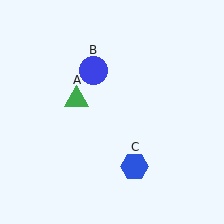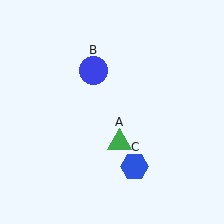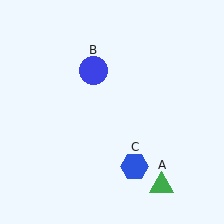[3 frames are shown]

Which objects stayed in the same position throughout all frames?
Blue circle (object B) and blue hexagon (object C) remained stationary.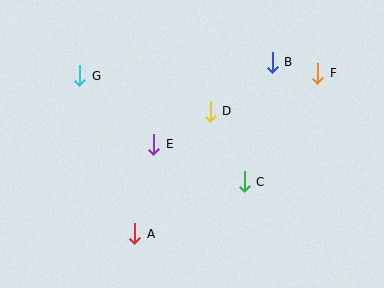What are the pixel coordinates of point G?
Point G is at (80, 76).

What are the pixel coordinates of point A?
Point A is at (134, 234).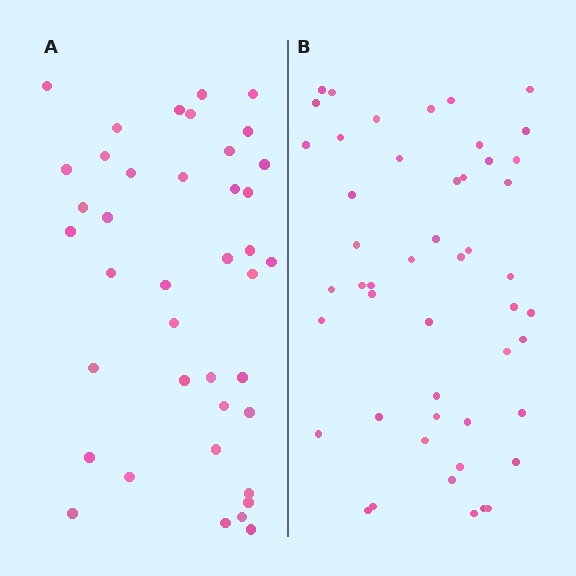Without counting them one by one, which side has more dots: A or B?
Region B (the right region) has more dots.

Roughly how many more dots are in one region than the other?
Region B has roughly 8 or so more dots than region A.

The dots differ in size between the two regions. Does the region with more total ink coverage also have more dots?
No. Region A has more total ink coverage because its dots are larger, but region B actually contains more individual dots. Total area can be misleading — the number of items is what matters here.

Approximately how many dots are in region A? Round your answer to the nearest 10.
About 40 dots.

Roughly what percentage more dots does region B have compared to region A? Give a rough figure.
About 20% more.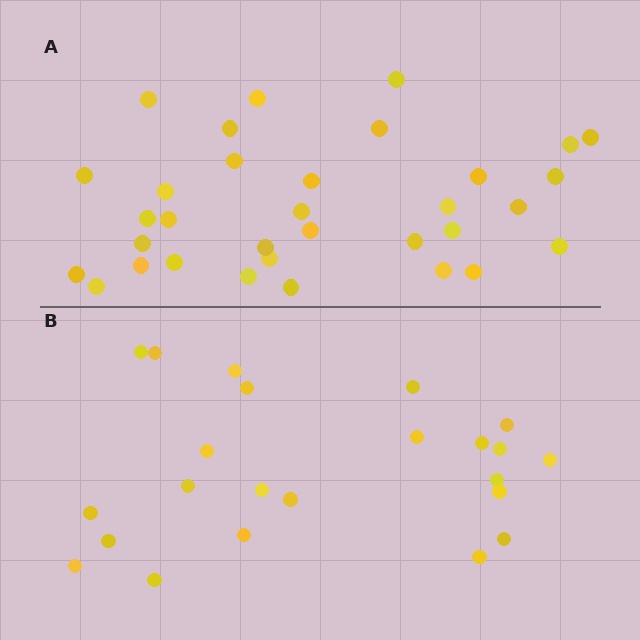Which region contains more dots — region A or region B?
Region A (the top region) has more dots.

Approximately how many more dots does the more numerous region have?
Region A has roughly 10 or so more dots than region B.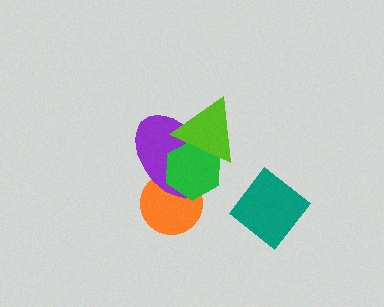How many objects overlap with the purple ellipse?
3 objects overlap with the purple ellipse.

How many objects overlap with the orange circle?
2 objects overlap with the orange circle.